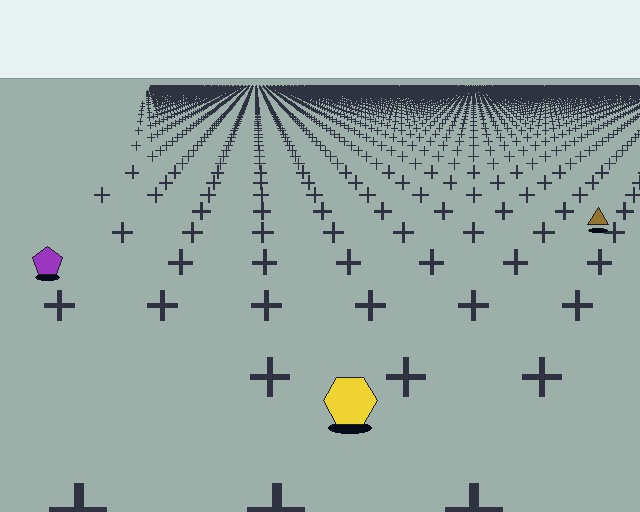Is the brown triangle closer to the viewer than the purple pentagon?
No. The purple pentagon is closer — you can tell from the texture gradient: the ground texture is coarser near it.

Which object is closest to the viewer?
The yellow hexagon is closest. The texture marks near it are larger and more spread out.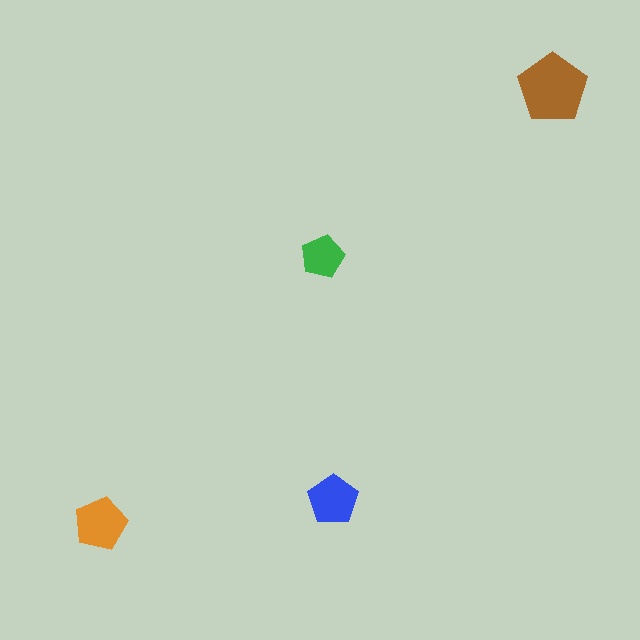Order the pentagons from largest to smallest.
the brown one, the orange one, the blue one, the green one.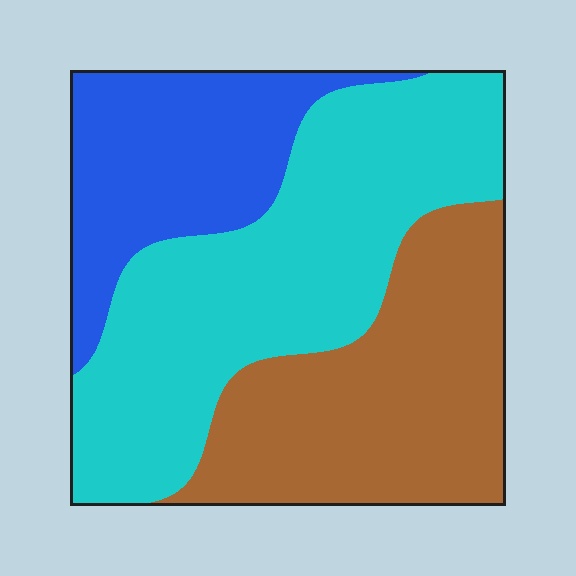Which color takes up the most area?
Cyan, at roughly 45%.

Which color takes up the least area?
Blue, at roughly 25%.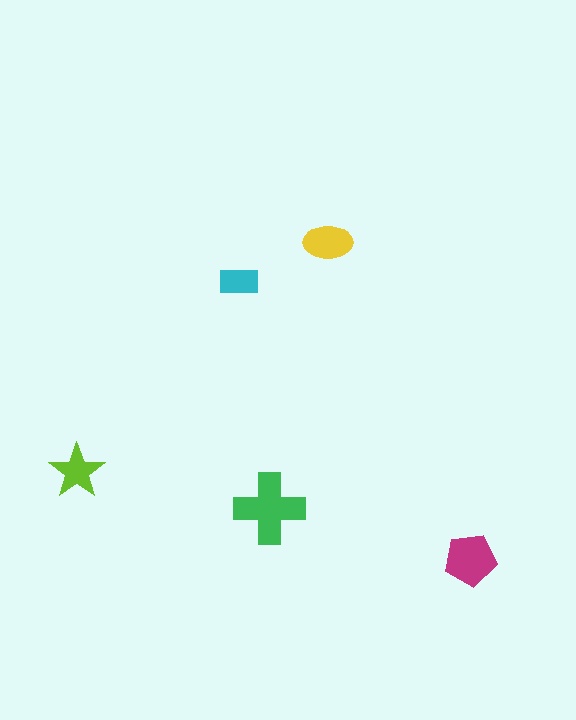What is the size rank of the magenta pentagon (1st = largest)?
2nd.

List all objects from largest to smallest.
The green cross, the magenta pentagon, the yellow ellipse, the lime star, the cyan rectangle.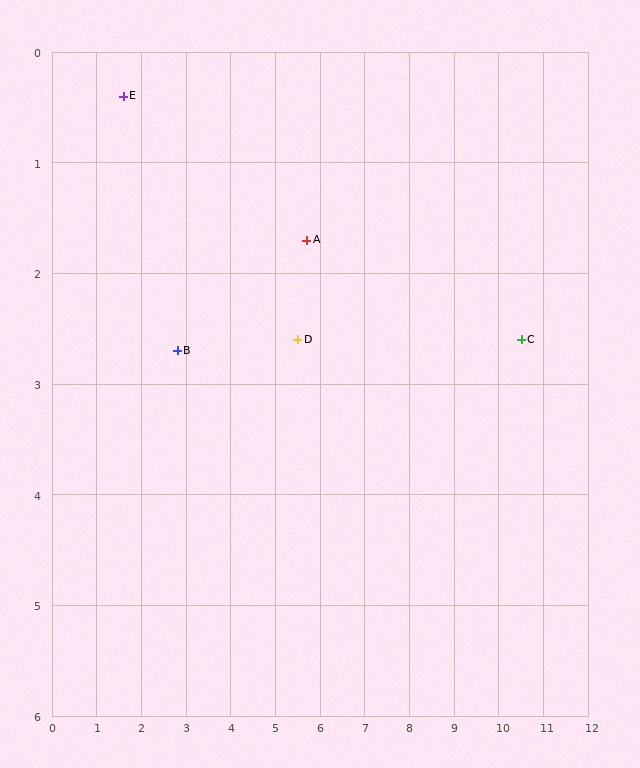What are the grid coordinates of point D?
Point D is at approximately (5.5, 2.6).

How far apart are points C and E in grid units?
Points C and E are about 9.2 grid units apart.